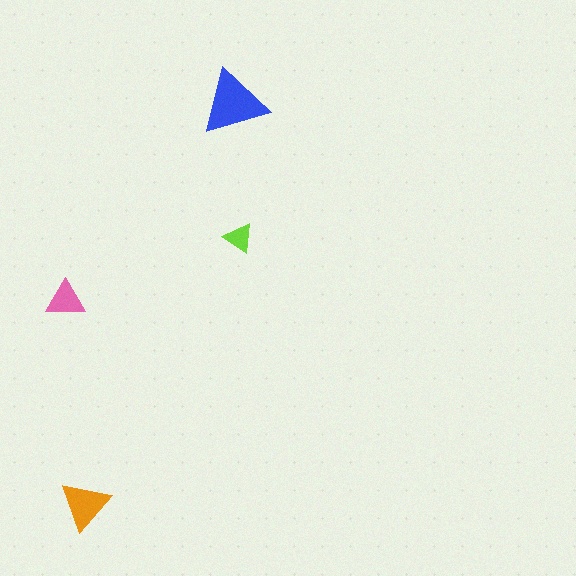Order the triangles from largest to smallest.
the blue one, the orange one, the pink one, the lime one.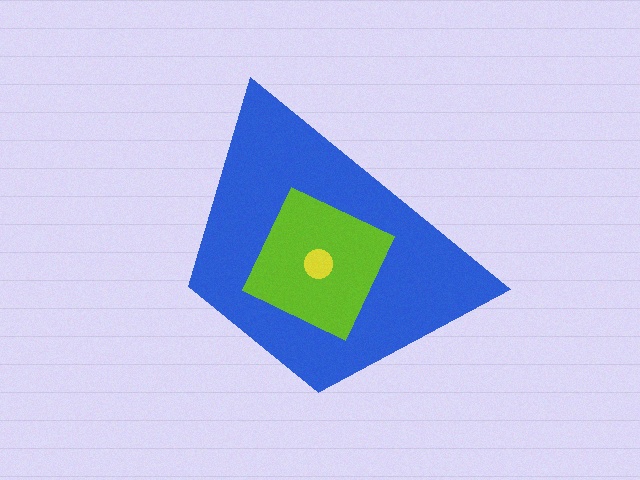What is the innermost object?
The yellow circle.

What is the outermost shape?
The blue trapezoid.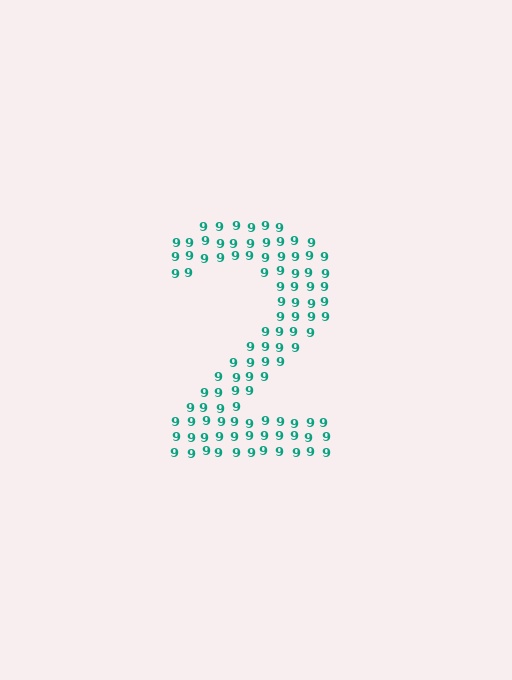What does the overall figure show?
The overall figure shows the digit 2.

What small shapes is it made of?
It is made of small digit 9's.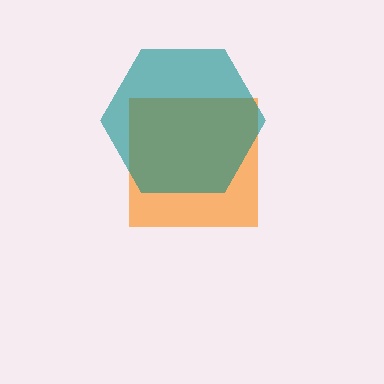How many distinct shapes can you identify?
There are 2 distinct shapes: an orange square, a teal hexagon.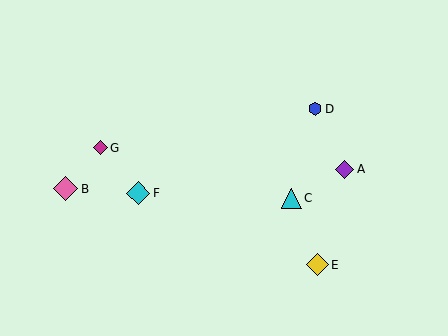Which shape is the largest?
The pink diamond (labeled B) is the largest.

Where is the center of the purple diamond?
The center of the purple diamond is at (345, 169).